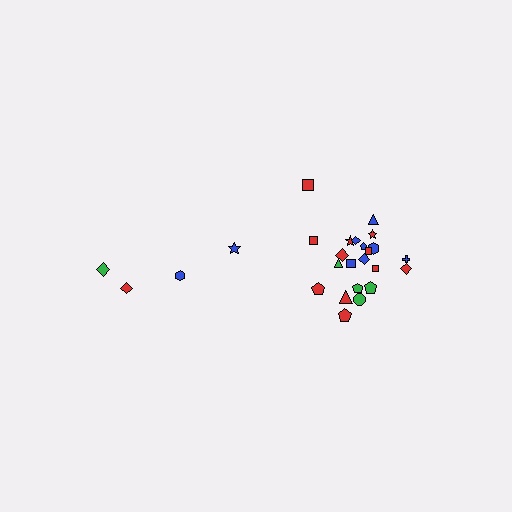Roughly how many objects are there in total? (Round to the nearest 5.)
Roughly 25 objects in total.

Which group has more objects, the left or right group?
The right group.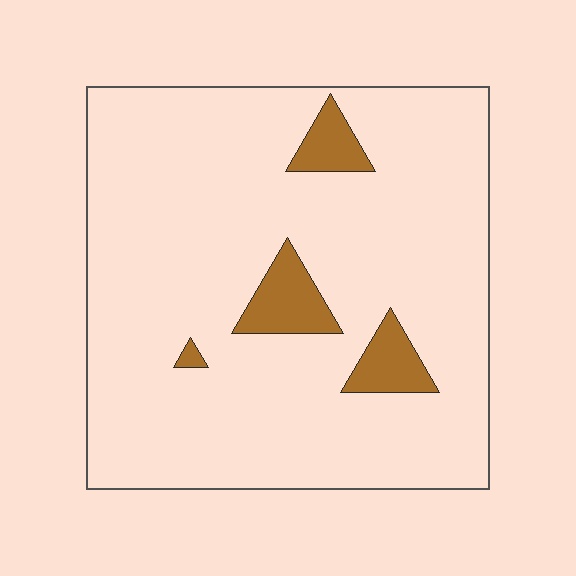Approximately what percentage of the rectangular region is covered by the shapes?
Approximately 10%.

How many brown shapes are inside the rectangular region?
4.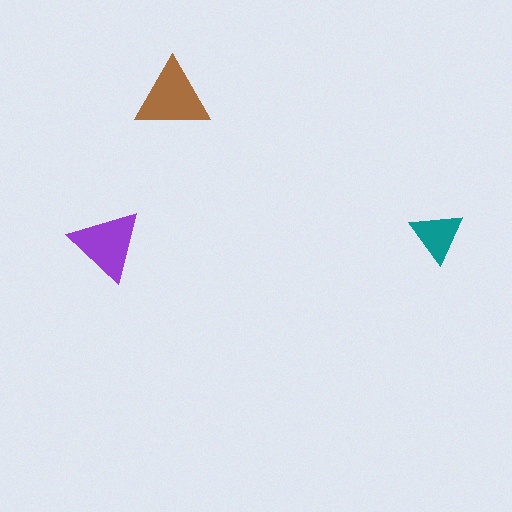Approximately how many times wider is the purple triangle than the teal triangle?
About 1.5 times wider.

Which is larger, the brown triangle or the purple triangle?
The brown one.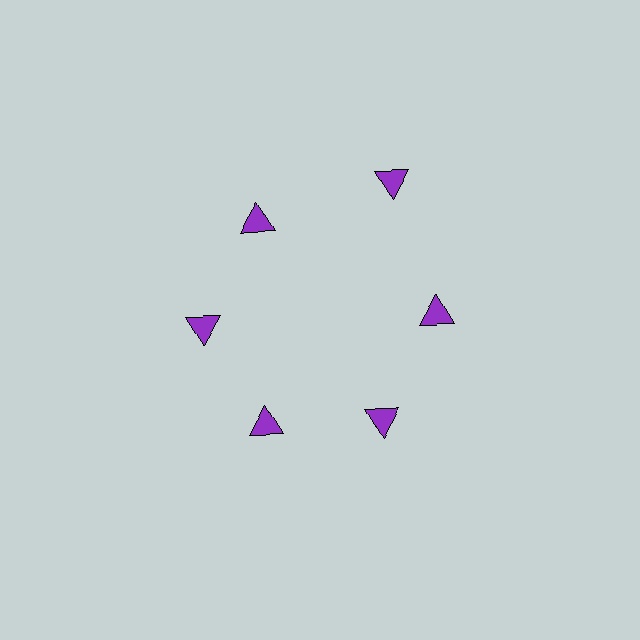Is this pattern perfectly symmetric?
No. The 6 purple triangles are arranged in a ring, but one element near the 1 o'clock position is pushed outward from the center, breaking the 6-fold rotational symmetry.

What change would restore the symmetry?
The symmetry would be restored by moving it inward, back onto the ring so that all 6 triangles sit at equal angles and equal distance from the center.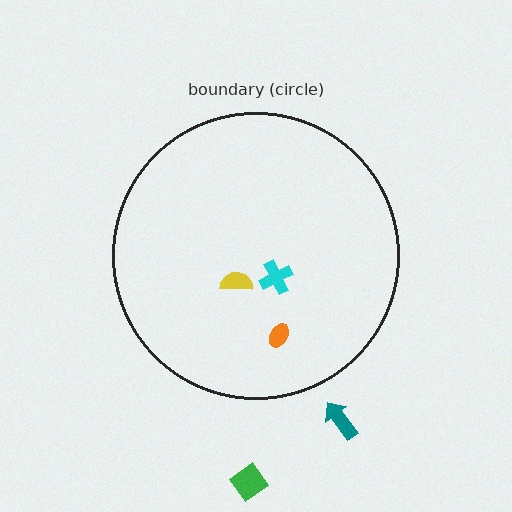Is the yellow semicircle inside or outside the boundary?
Inside.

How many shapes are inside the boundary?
3 inside, 2 outside.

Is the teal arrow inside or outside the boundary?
Outside.